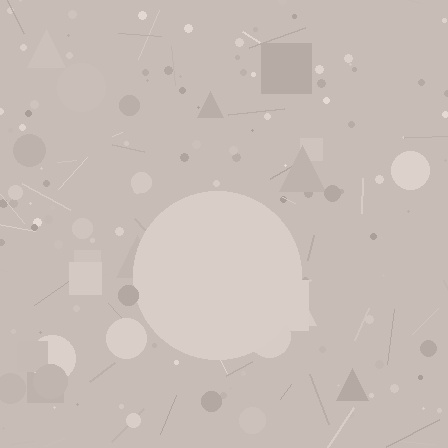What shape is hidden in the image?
A circle is hidden in the image.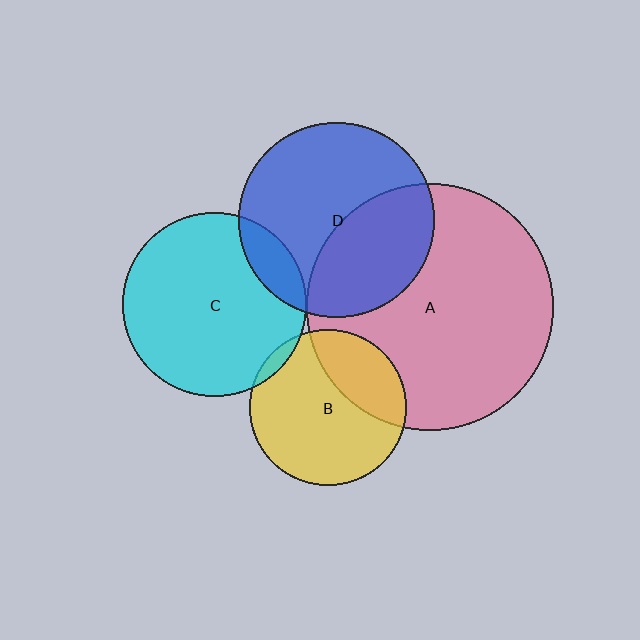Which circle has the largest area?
Circle A (pink).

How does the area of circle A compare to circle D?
Approximately 1.6 times.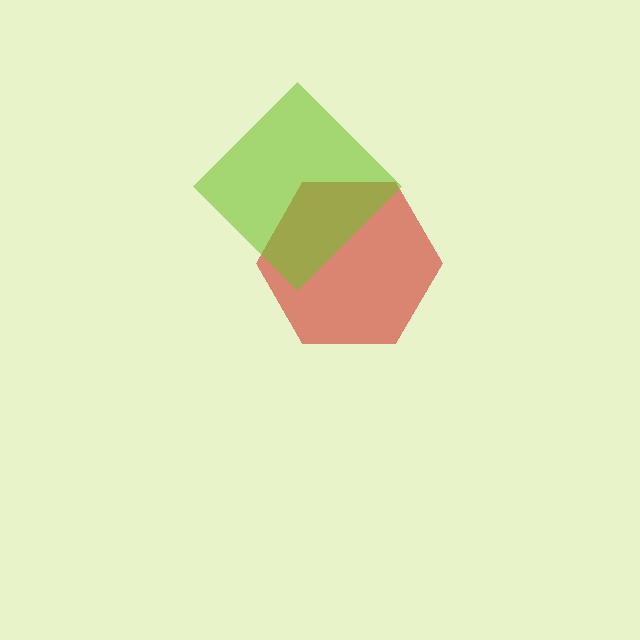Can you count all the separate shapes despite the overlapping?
Yes, there are 2 separate shapes.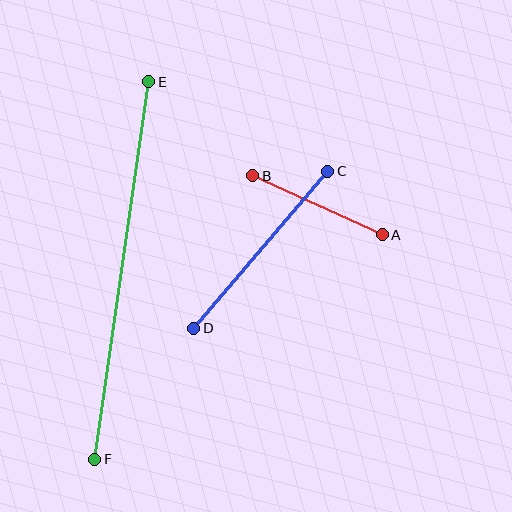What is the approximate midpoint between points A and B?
The midpoint is at approximately (317, 205) pixels.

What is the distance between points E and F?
The distance is approximately 382 pixels.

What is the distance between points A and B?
The distance is approximately 143 pixels.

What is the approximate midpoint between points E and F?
The midpoint is at approximately (122, 271) pixels.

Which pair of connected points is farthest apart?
Points E and F are farthest apart.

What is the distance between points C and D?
The distance is approximately 207 pixels.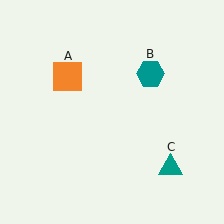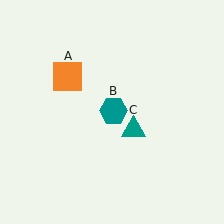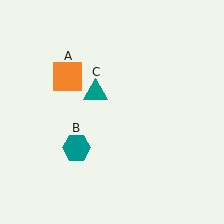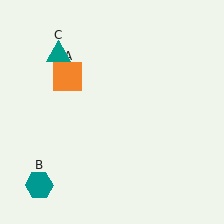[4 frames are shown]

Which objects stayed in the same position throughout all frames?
Orange square (object A) remained stationary.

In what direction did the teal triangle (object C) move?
The teal triangle (object C) moved up and to the left.